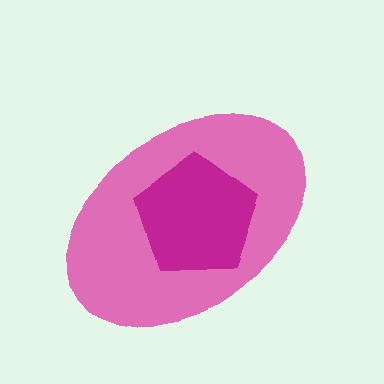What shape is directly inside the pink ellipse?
The magenta pentagon.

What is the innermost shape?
The magenta pentagon.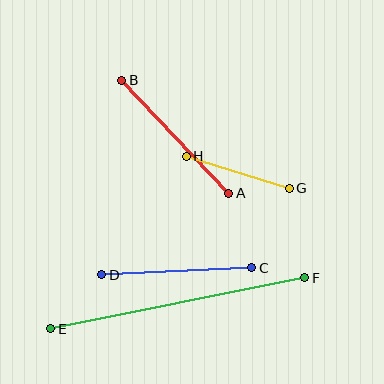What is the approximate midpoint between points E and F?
The midpoint is at approximately (178, 303) pixels.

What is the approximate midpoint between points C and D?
The midpoint is at approximately (177, 271) pixels.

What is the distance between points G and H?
The distance is approximately 108 pixels.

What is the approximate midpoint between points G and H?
The midpoint is at approximately (238, 172) pixels.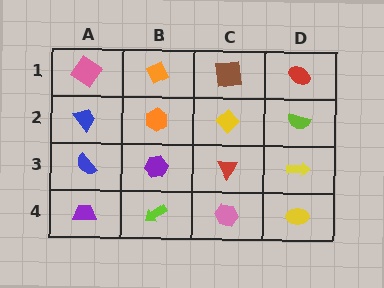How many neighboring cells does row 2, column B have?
4.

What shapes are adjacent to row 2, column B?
An orange diamond (row 1, column B), a purple hexagon (row 3, column B), a blue trapezoid (row 2, column A), a yellow diamond (row 2, column C).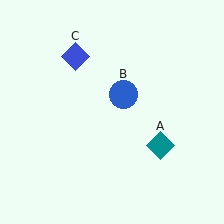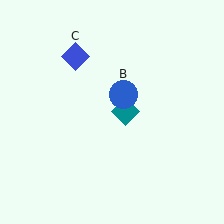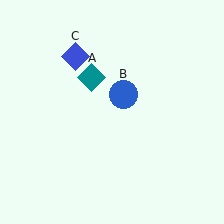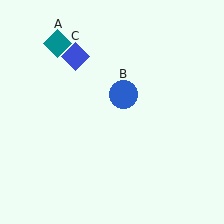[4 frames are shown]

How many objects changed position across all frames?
1 object changed position: teal diamond (object A).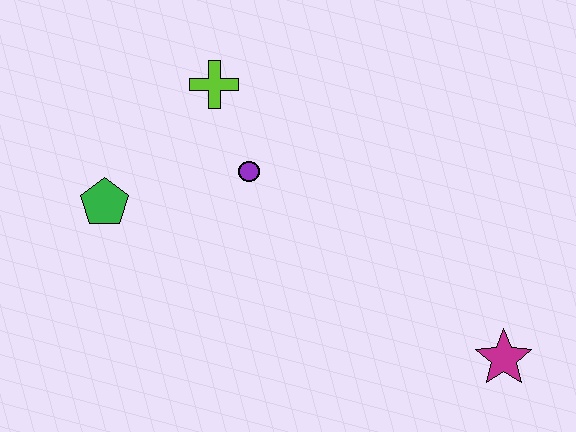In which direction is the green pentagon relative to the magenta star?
The green pentagon is to the left of the magenta star.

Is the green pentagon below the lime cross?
Yes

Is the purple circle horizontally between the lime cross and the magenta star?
Yes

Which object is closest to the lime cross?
The purple circle is closest to the lime cross.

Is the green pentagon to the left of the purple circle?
Yes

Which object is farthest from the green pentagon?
The magenta star is farthest from the green pentagon.